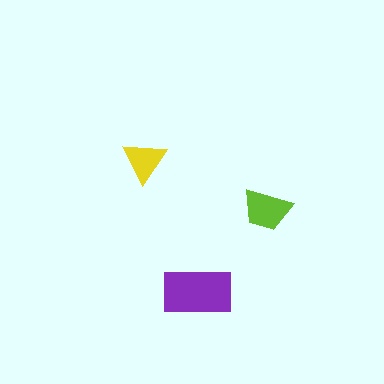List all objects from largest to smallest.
The purple rectangle, the lime trapezoid, the yellow triangle.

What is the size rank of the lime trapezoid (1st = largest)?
2nd.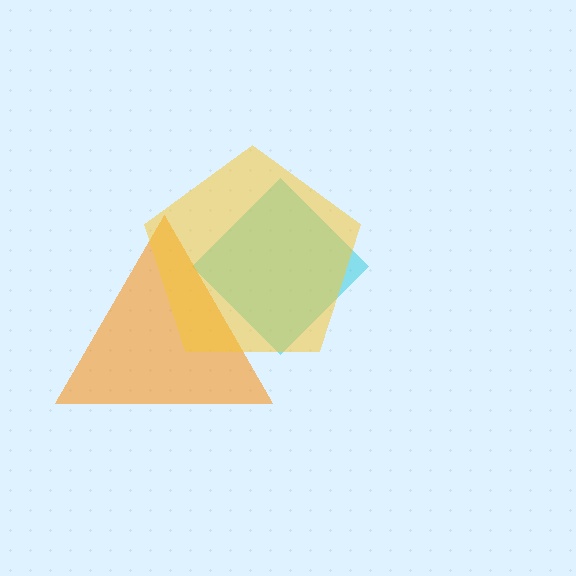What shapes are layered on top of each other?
The layered shapes are: a cyan diamond, an orange triangle, a yellow pentagon.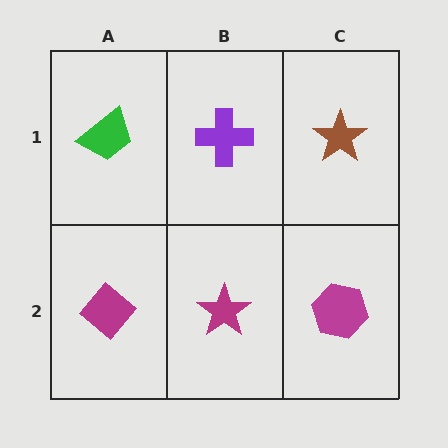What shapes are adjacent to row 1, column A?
A magenta diamond (row 2, column A), a purple cross (row 1, column B).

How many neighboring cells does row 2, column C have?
2.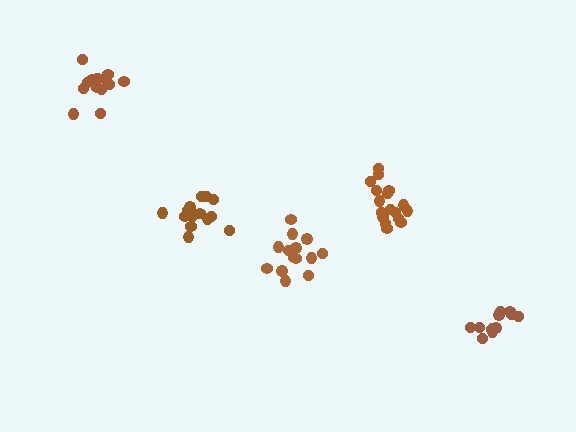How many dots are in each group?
Group 1: 17 dots, Group 2: 15 dots, Group 3: 14 dots, Group 4: 13 dots, Group 5: 12 dots (71 total).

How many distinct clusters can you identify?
There are 5 distinct clusters.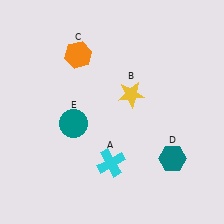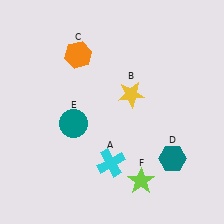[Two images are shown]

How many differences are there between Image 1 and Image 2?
There is 1 difference between the two images.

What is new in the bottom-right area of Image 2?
A lime star (F) was added in the bottom-right area of Image 2.